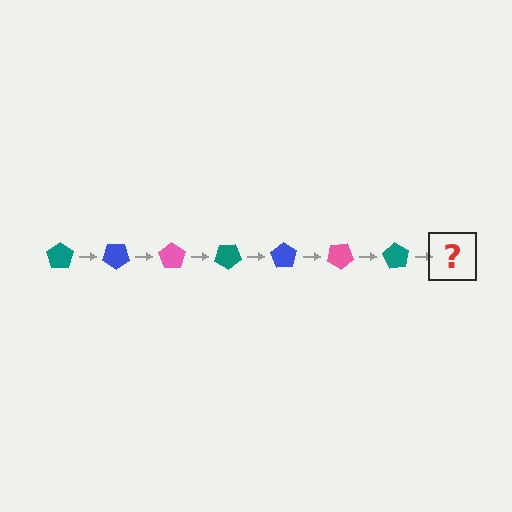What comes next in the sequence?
The next element should be a blue pentagon, rotated 245 degrees from the start.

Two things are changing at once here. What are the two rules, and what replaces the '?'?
The two rules are that it rotates 35 degrees each step and the color cycles through teal, blue, and pink. The '?' should be a blue pentagon, rotated 245 degrees from the start.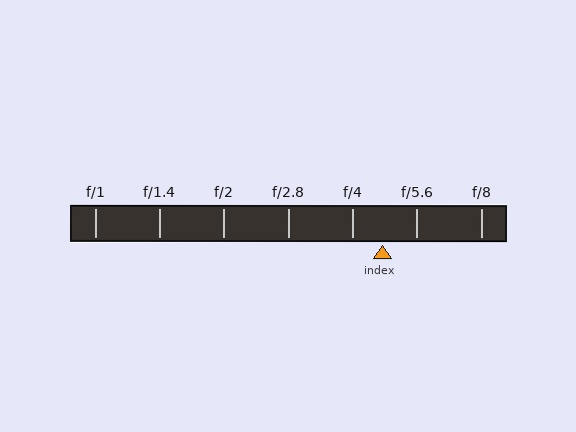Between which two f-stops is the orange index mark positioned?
The index mark is between f/4 and f/5.6.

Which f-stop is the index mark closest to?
The index mark is closest to f/4.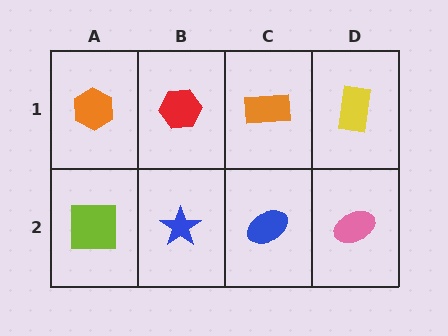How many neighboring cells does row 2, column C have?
3.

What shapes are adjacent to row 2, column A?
An orange hexagon (row 1, column A), a blue star (row 2, column B).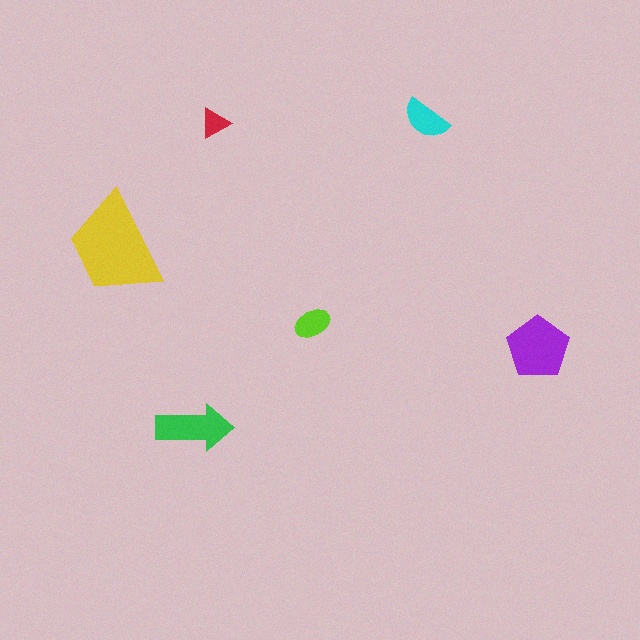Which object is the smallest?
The red triangle.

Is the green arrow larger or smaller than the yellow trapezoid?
Smaller.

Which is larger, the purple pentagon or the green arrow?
The purple pentagon.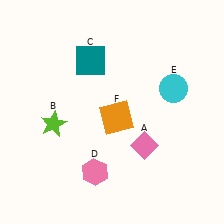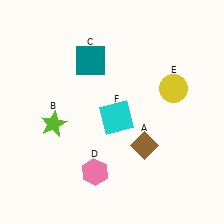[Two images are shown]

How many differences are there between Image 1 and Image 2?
There are 3 differences between the two images.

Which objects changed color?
A changed from pink to brown. E changed from cyan to yellow. F changed from orange to cyan.